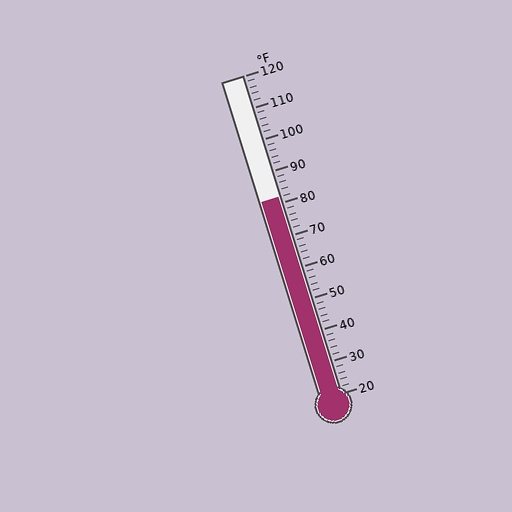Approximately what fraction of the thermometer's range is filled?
The thermometer is filled to approximately 60% of its range.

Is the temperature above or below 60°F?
The temperature is above 60°F.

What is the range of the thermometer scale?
The thermometer scale ranges from 20°F to 120°F.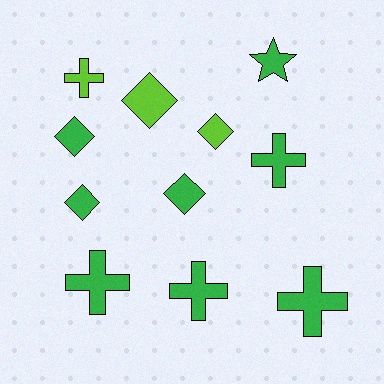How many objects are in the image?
There are 11 objects.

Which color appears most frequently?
Green, with 8 objects.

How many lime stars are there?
There are no lime stars.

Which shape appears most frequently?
Diamond, with 5 objects.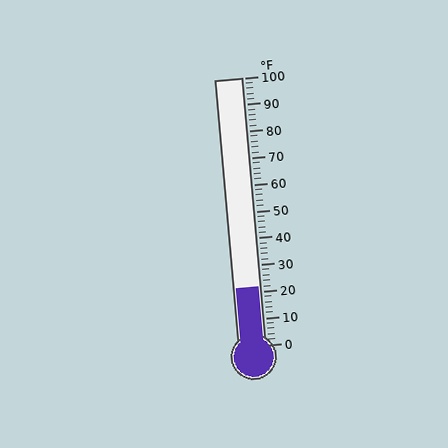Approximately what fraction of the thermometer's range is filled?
The thermometer is filled to approximately 20% of its range.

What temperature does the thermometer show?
The thermometer shows approximately 22°F.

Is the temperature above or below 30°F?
The temperature is below 30°F.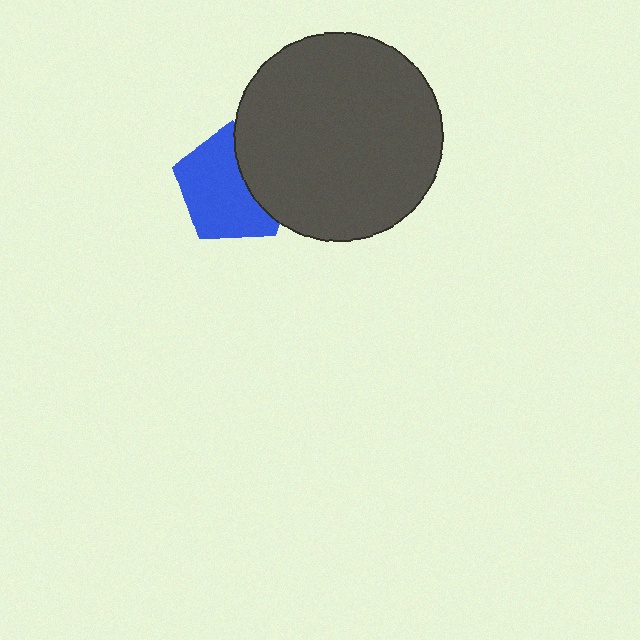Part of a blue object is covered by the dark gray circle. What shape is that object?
It is a pentagon.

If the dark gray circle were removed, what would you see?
You would see the complete blue pentagon.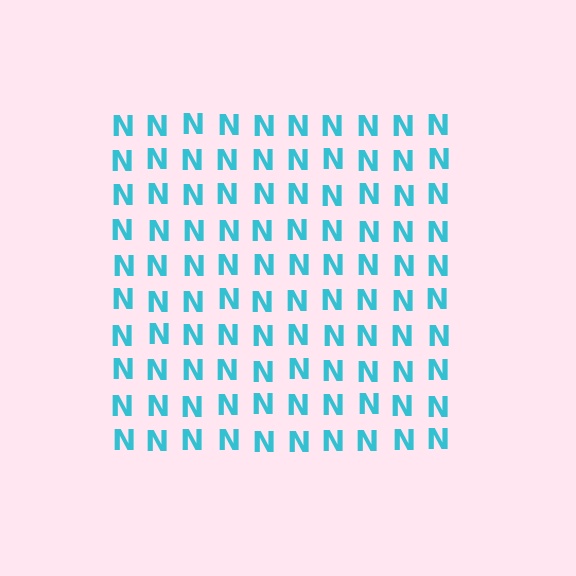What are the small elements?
The small elements are letter N's.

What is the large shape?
The large shape is a square.